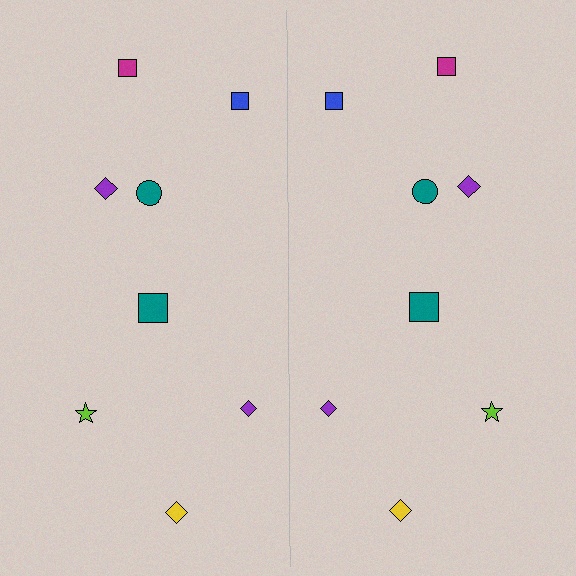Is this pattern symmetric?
Yes, this pattern has bilateral (reflection) symmetry.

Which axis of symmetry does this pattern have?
The pattern has a vertical axis of symmetry running through the center of the image.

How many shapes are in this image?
There are 16 shapes in this image.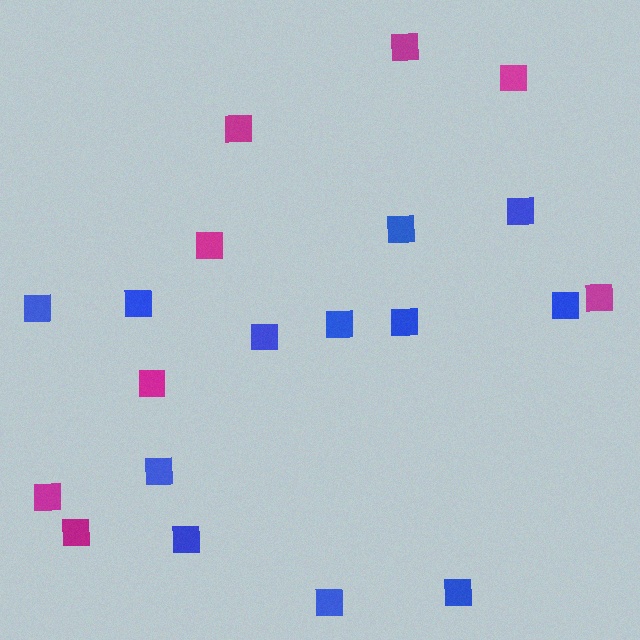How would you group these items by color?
There are 2 groups: one group of magenta squares (8) and one group of blue squares (12).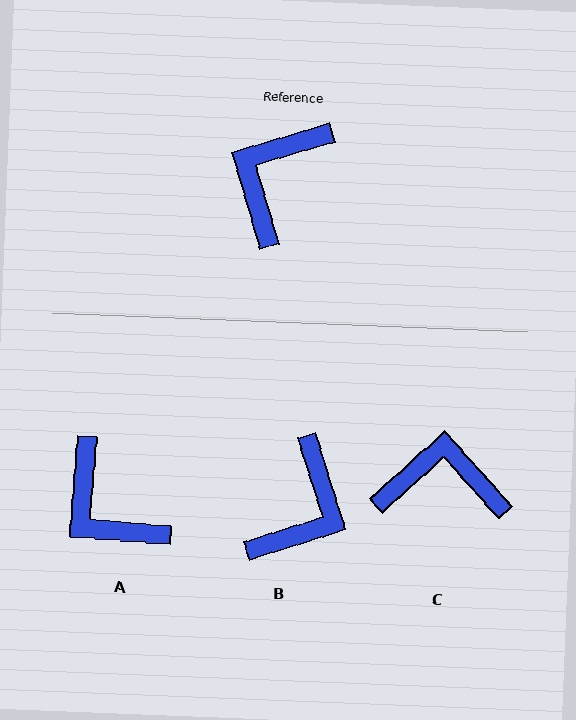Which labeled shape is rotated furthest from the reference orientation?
B, about 179 degrees away.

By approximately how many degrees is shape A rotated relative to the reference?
Approximately 69 degrees counter-clockwise.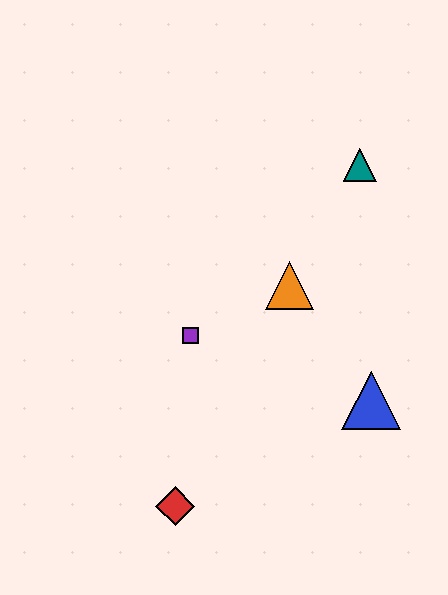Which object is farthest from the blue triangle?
The teal triangle is farthest from the blue triangle.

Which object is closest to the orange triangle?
The purple square is closest to the orange triangle.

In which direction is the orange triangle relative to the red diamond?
The orange triangle is above the red diamond.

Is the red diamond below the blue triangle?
Yes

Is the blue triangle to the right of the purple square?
Yes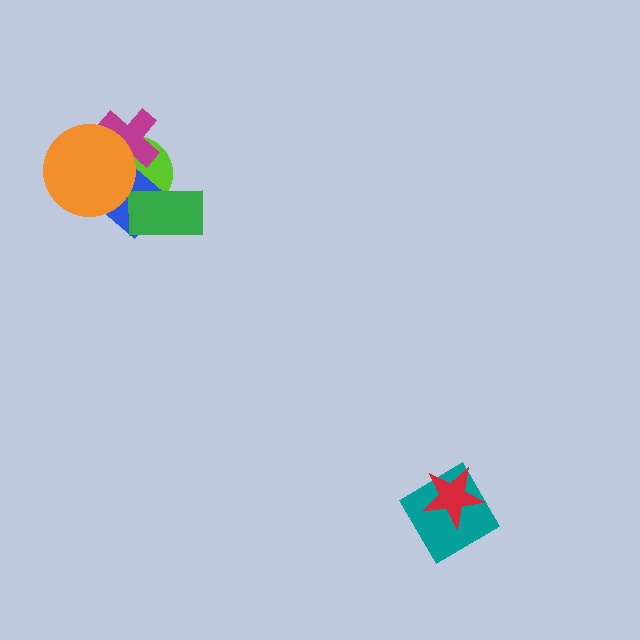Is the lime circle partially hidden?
Yes, it is partially covered by another shape.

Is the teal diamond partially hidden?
Yes, it is partially covered by another shape.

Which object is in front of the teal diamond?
The red star is in front of the teal diamond.